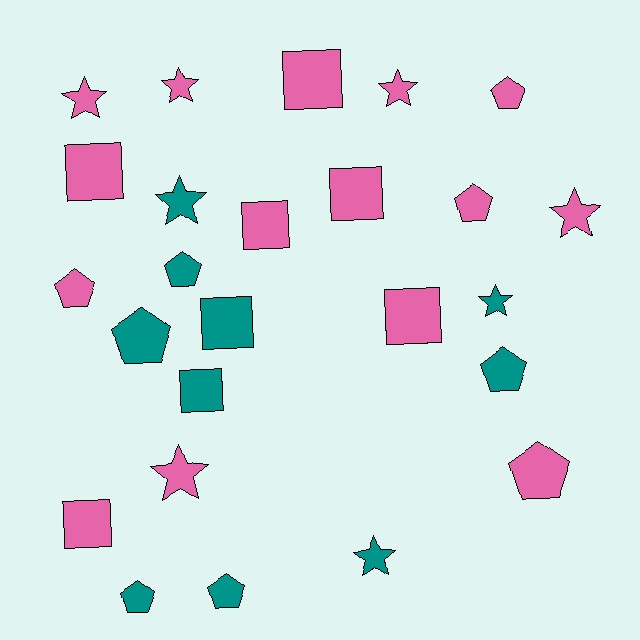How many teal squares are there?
There are 2 teal squares.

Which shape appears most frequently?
Pentagon, with 9 objects.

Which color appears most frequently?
Pink, with 15 objects.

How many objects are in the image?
There are 25 objects.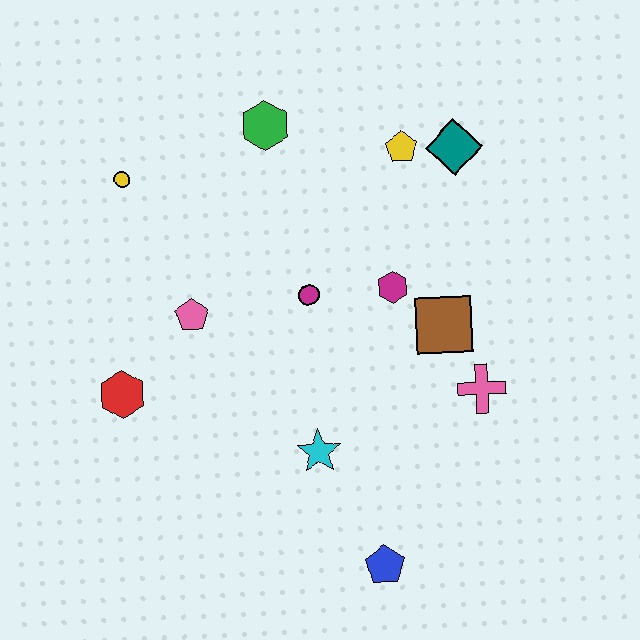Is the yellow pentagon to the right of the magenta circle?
Yes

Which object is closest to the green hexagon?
The yellow pentagon is closest to the green hexagon.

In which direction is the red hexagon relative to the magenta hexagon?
The red hexagon is to the left of the magenta hexagon.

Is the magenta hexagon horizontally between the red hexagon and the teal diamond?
Yes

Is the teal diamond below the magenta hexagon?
No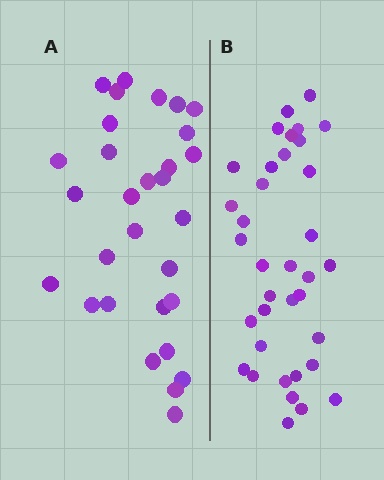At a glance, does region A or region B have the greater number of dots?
Region B (the right region) has more dots.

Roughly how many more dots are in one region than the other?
Region B has about 6 more dots than region A.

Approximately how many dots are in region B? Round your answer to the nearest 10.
About 40 dots. (The exact count is 36, which rounds to 40.)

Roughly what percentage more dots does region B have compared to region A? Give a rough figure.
About 20% more.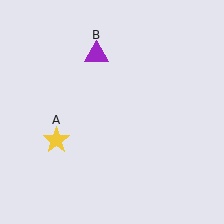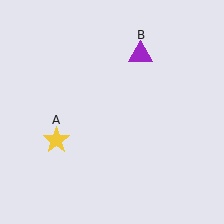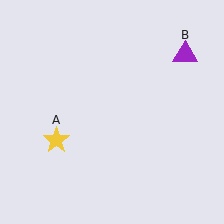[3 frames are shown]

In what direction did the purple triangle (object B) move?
The purple triangle (object B) moved right.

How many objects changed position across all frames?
1 object changed position: purple triangle (object B).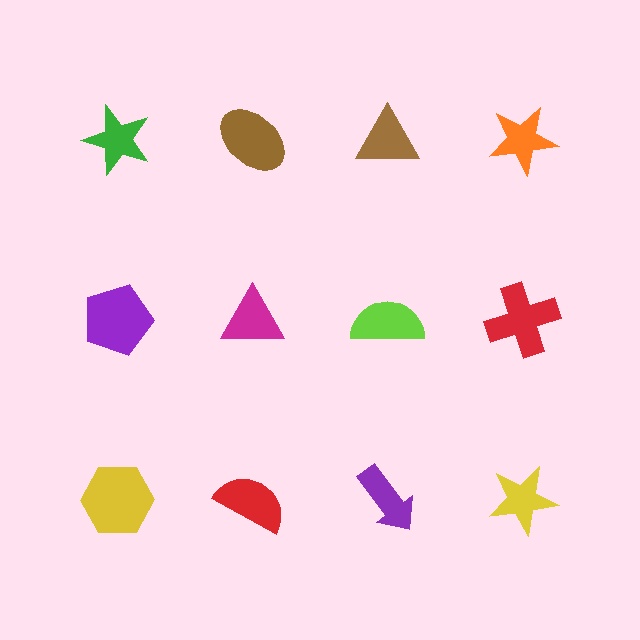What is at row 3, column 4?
A yellow star.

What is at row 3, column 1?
A yellow hexagon.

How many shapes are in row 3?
4 shapes.